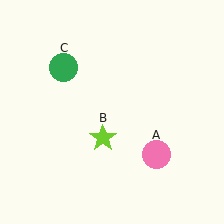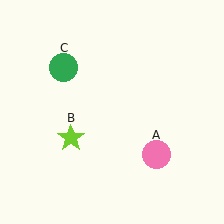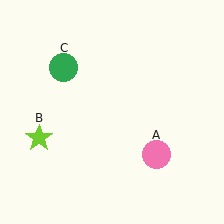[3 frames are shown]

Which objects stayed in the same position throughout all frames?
Pink circle (object A) and green circle (object C) remained stationary.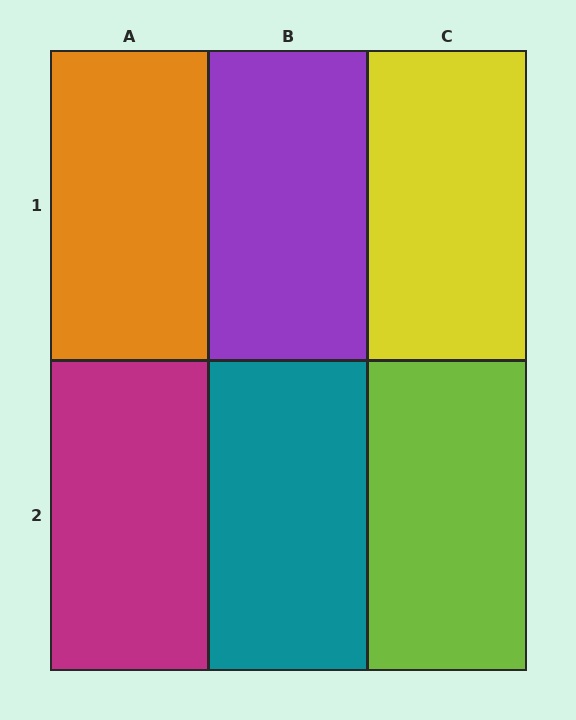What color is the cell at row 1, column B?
Purple.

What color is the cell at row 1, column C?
Yellow.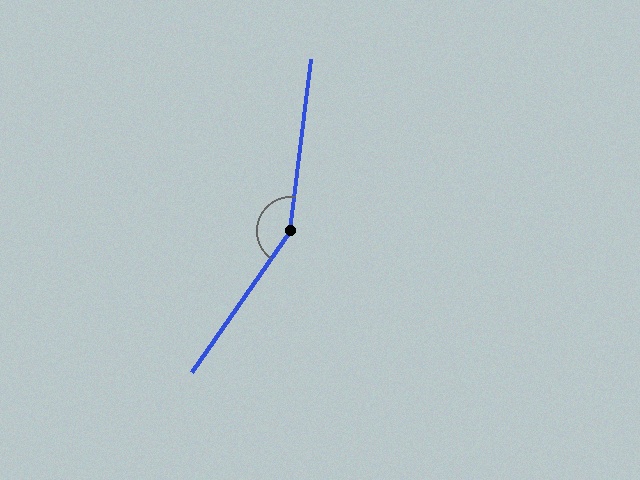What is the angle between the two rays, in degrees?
Approximately 152 degrees.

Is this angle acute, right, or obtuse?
It is obtuse.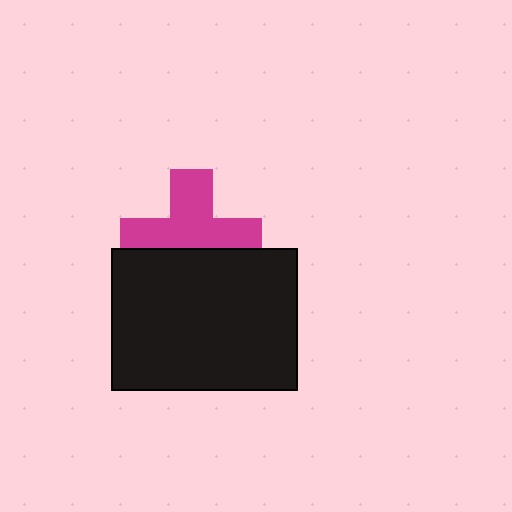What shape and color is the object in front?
The object in front is a black rectangle.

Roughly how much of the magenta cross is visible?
About half of it is visible (roughly 60%).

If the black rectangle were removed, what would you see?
You would see the complete magenta cross.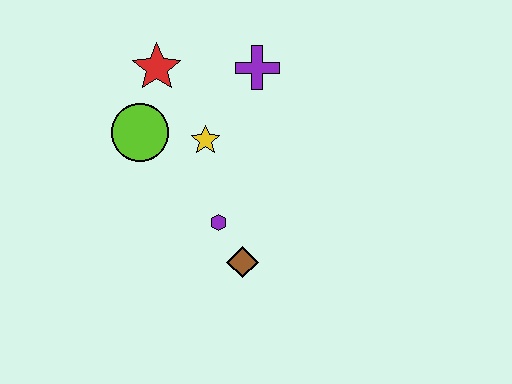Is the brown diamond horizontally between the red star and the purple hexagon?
No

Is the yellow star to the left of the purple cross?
Yes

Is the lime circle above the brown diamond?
Yes